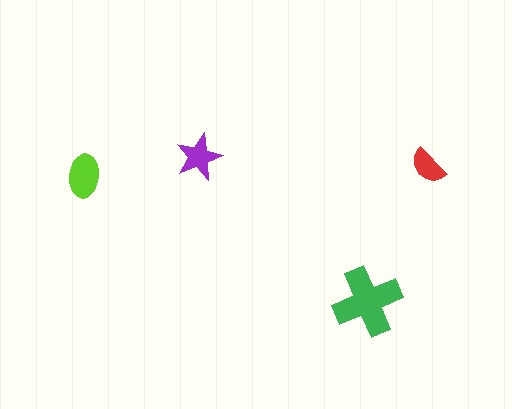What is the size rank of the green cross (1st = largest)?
1st.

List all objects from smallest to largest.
The red semicircle, the purple star, the lime ellipse, the green cross.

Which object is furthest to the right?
The red semicircle is rightmost.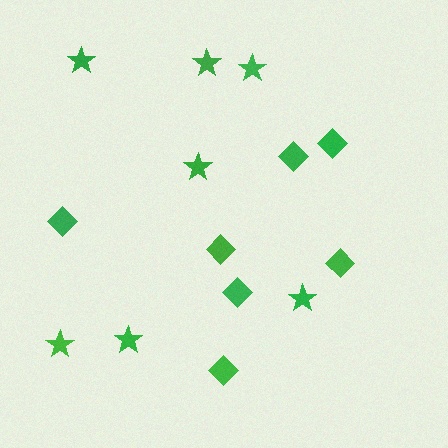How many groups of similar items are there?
There are 2 groups: one group of diamonds (7) and one group of stars (7).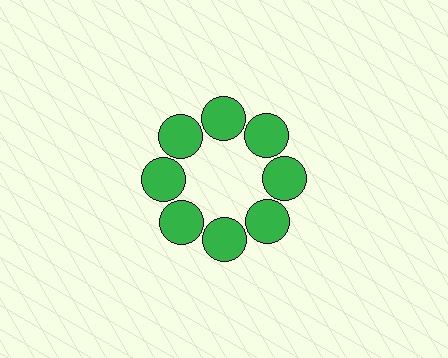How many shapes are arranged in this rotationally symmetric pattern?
There are 8 shapes, arranged in 8 groups of 1.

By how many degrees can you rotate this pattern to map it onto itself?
The pattern maps onto itself every 45 degrees of rotation.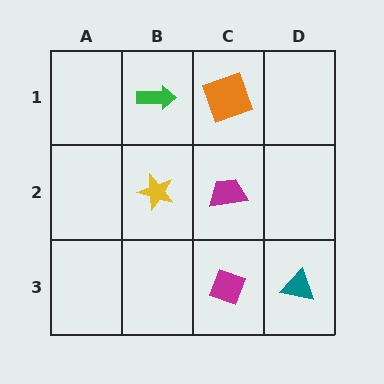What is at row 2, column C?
A magenta trapezoid.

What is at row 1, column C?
An orange square.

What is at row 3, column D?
A teal triangle.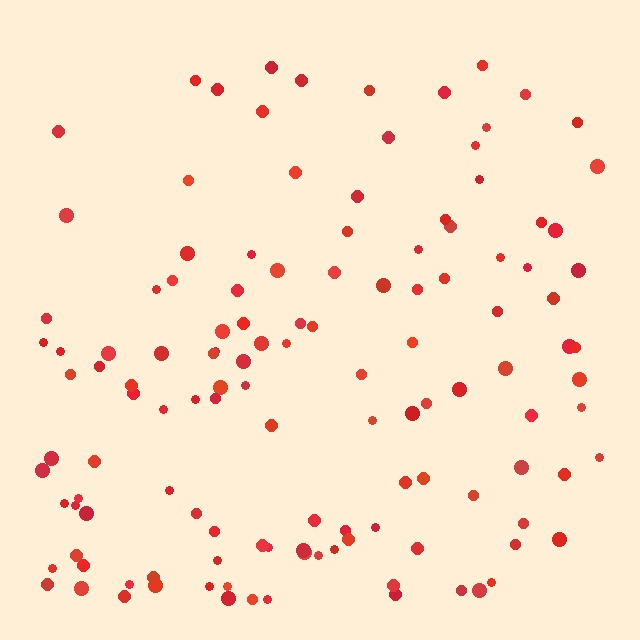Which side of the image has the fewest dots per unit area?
The top.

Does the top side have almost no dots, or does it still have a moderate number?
Still a moderate number, just noticeably fewer than the bottom.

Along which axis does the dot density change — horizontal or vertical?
Vertical.